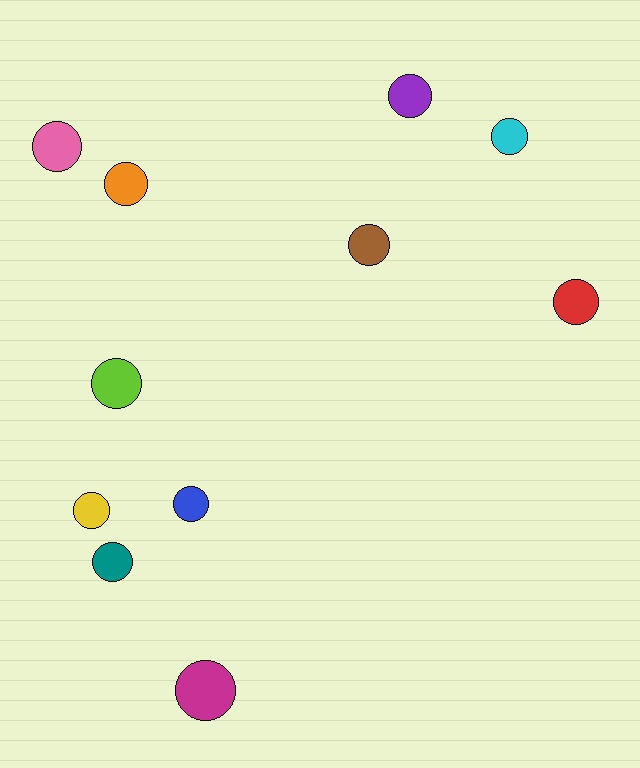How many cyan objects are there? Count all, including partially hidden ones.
There is 1 cyan object.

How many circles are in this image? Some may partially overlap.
There are 11 circles.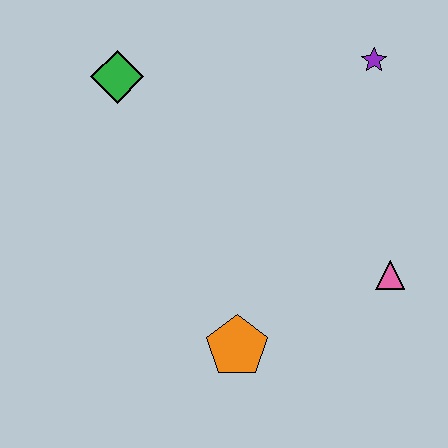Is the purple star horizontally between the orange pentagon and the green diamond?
No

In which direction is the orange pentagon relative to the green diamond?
The orange pentagon is below the green diamond.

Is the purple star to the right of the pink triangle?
No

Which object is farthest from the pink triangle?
The green diamond is farthest from the pink triangle.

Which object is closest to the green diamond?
The purple star is closest to the green diamond.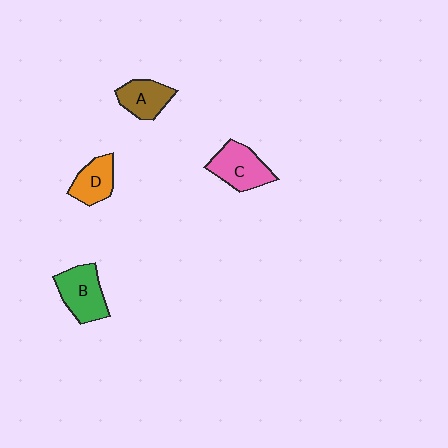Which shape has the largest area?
Shape B (green).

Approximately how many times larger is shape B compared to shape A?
Approximately 1.3 times.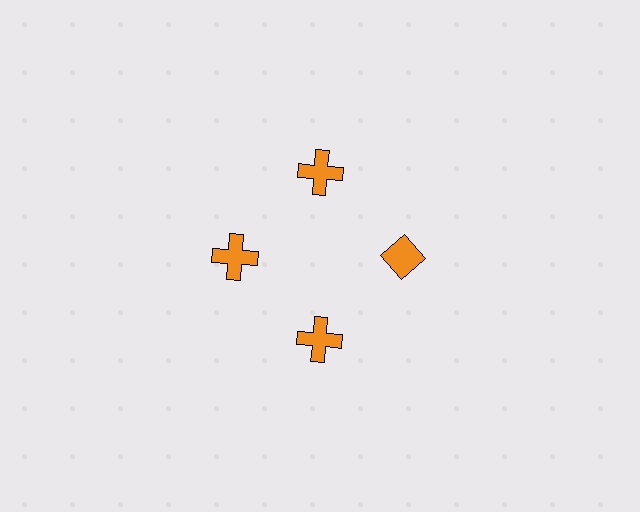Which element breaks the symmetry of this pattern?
The orange diamond at roughly the 3 o'clock position breaks the symmetry. All other shapes are orange crosses.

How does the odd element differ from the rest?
It has a different shape: diamond instead of cross.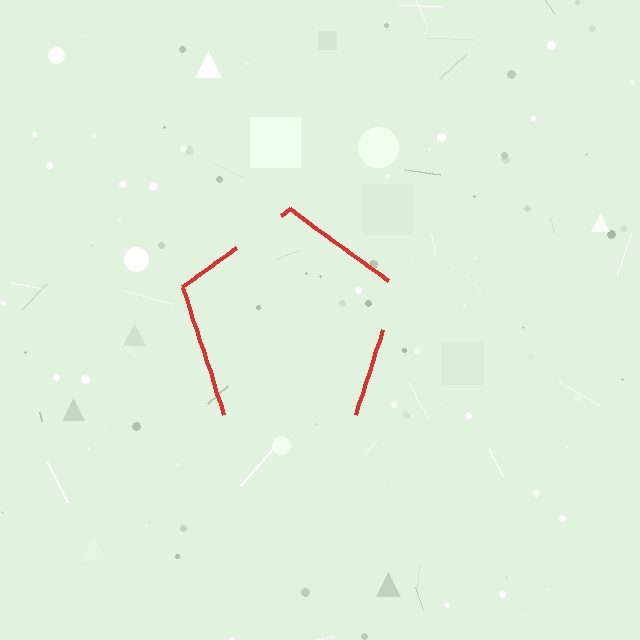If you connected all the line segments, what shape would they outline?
They would outline a pentagon.